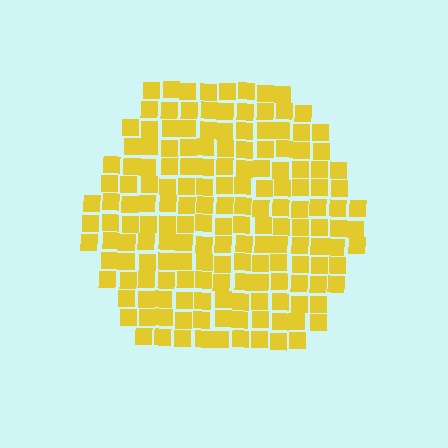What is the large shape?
The large shape is a hexagon.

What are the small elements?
The small elements are squares.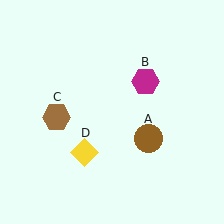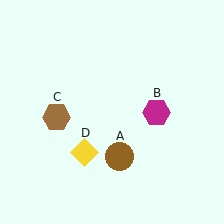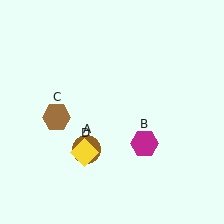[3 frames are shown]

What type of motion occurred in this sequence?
The brown circle (object A), magenta hexagon (object B) rotated clockwise around the center of the scene.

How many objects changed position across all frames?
2 objects changed position: brown circle (object A), magenta hexagon (object B).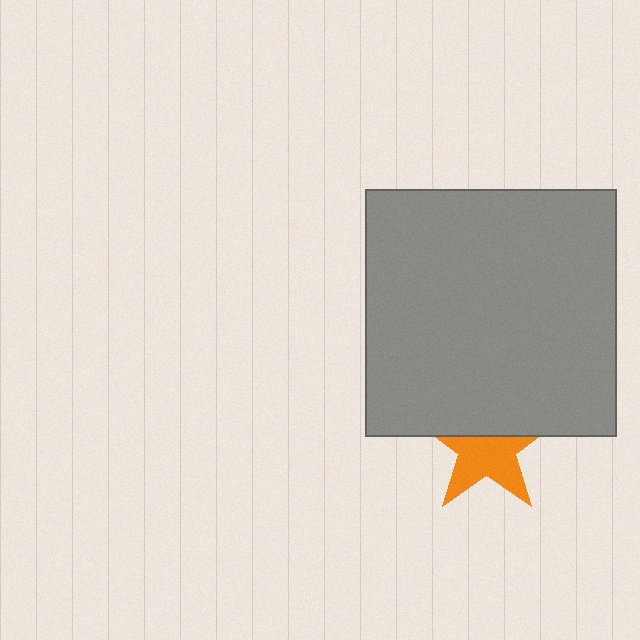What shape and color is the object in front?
The object in front is a gray rectangle.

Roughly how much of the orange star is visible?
About half of it is visible (roughly 57%).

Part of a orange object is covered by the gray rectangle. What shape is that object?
It is a star.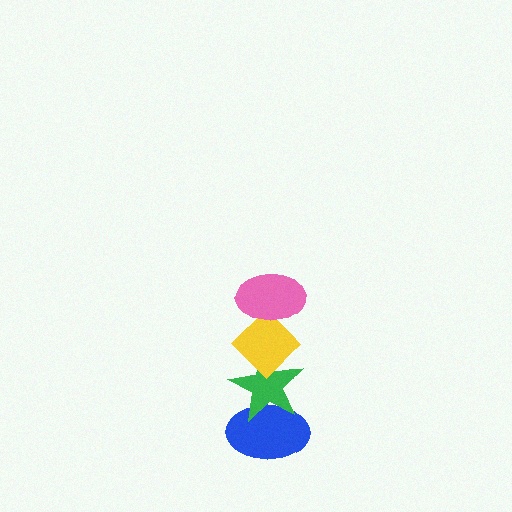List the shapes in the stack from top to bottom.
From top to bottom: the pink ellipse, the yellow diamond, the green star, the blue ellipse.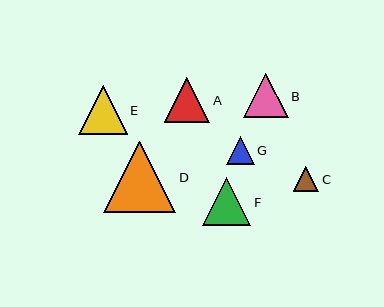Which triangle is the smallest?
Triangle C is the smallest with a size of approximately 25 pixels.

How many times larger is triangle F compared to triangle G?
Triangle F is approximately 1.8 times the size of triangle G.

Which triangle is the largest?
Triangle D is the largest with a size of approximately 72 pixels.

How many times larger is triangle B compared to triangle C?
Triangle B is approximately 1.7 times the size of triangle C.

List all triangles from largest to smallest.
From largest to smallest: D, E, F, A, B, G, C.